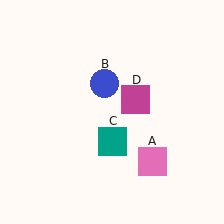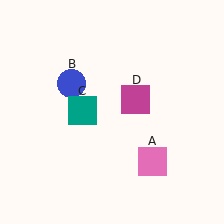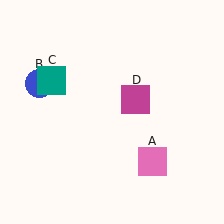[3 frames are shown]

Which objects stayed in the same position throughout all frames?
Pink square (object A) and magenta square (object D) remained stationary.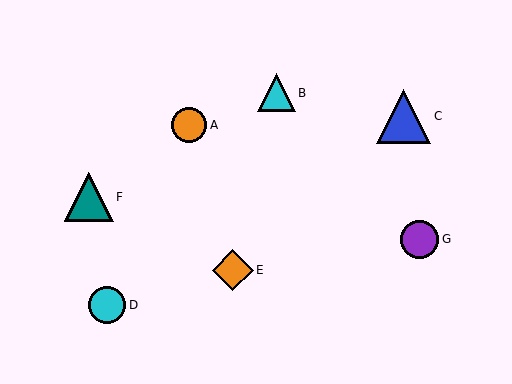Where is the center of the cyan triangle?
The center of the cyan triangle is at (276, 93).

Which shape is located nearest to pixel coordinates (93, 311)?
The cyan circle (labeled D) at (107, 305) is nearest to that location.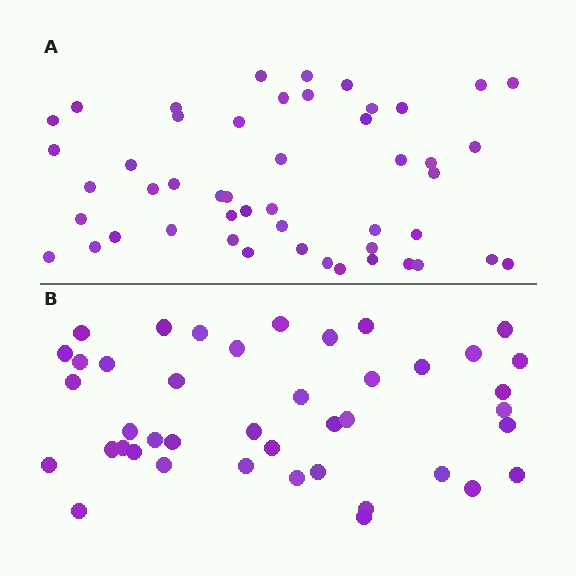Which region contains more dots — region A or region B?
Region A (the top region) has more dots.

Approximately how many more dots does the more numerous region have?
Region A has roughly 8 or so more dots than region B.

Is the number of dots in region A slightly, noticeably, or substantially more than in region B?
Region A has only slightly more — the two regions are fairly close. The ratio is roughly 1.2 to 1.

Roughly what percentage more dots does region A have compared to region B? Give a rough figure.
About 15% more.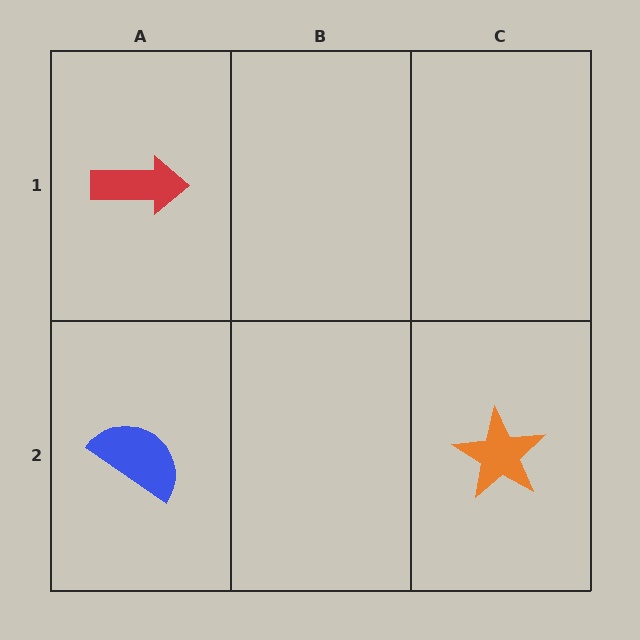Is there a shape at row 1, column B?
No, that cell is empty.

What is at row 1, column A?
A red arrow.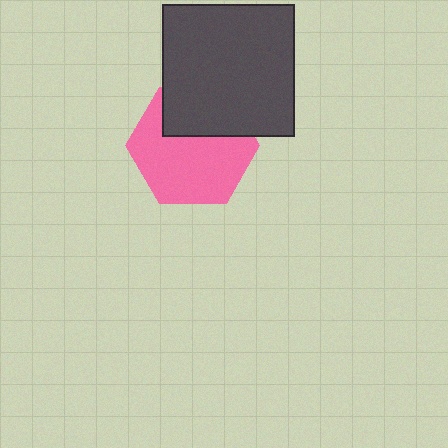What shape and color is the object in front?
The object in front is a dark gray square.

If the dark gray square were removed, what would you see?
You would see the complete pink hexagon.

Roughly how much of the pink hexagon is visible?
Most of it is visible (roughly 66%).